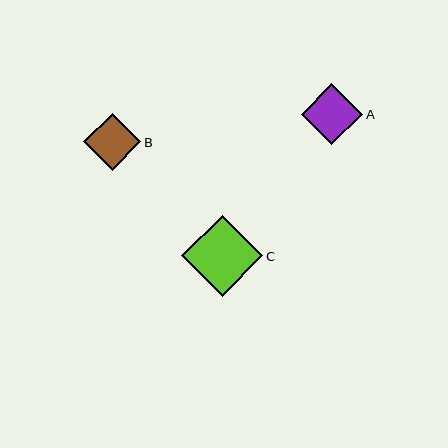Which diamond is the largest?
Diamond C is the largest with a size of approximately 81 pixels.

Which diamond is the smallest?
Diamond B is the smallest with a size of approximately 57 pixels.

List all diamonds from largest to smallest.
From largest to smallest: C, A, B.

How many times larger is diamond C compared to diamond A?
Diamond C is approximately 1.3 times the size of diamond A.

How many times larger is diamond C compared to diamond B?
Diamond C is approximately 1.4 times the size of diamond B.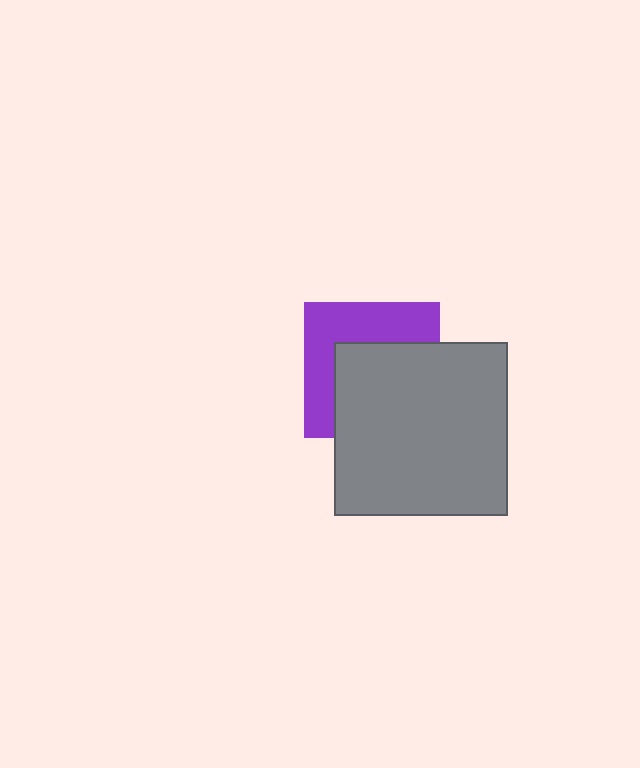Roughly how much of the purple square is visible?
A small part of it is visible (roughly 45%).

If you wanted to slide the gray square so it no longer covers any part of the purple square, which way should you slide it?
Slide it toward the lower-right — that is the most direct way to separate the two shapes.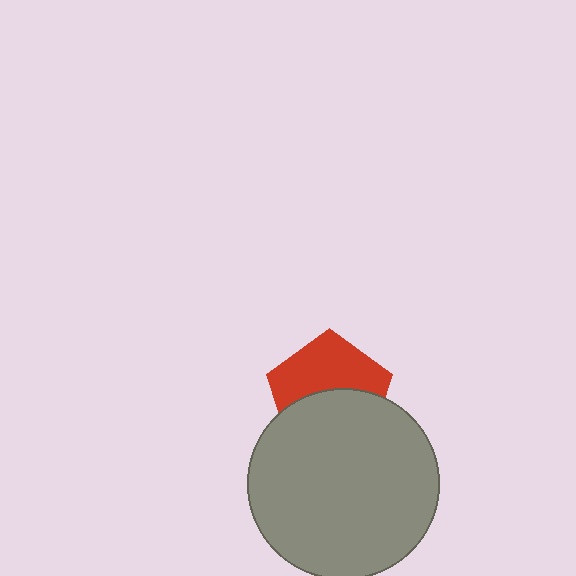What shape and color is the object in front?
The object in front is a gray circle.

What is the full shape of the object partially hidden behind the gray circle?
The partially hidden object is a red pentagon.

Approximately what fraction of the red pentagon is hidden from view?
Roughly 50% of the red pentagon is hidden behind the gray circle.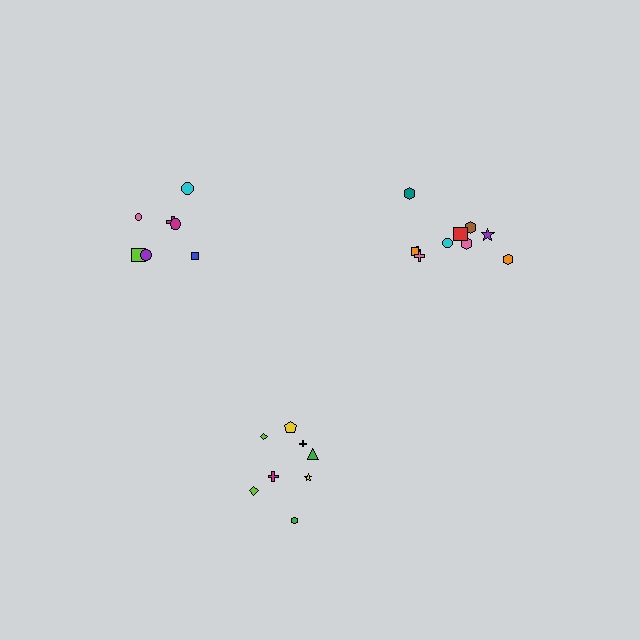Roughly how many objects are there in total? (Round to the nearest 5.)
Roughly 25 objects in total.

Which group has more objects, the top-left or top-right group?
The top-right group.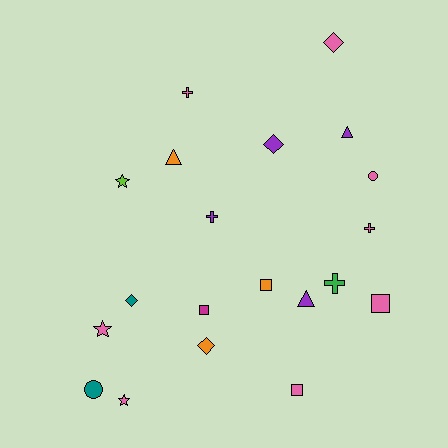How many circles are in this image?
There are 2 circles.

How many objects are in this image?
There are 20 objects.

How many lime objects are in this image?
There is 1 lime object.